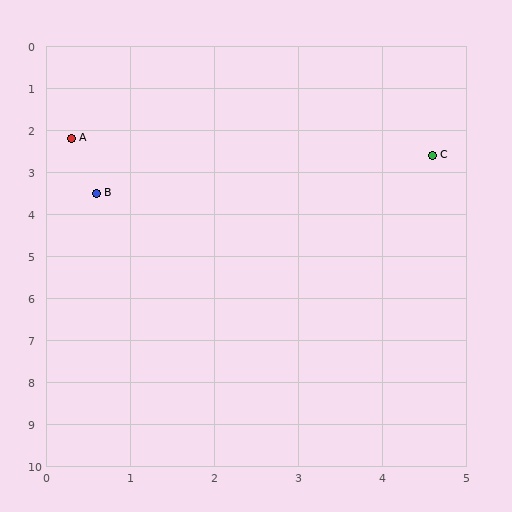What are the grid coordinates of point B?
Point B is at approximately (0.6, 3.5).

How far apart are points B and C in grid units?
Points B and C are about 4.1 grid units apart.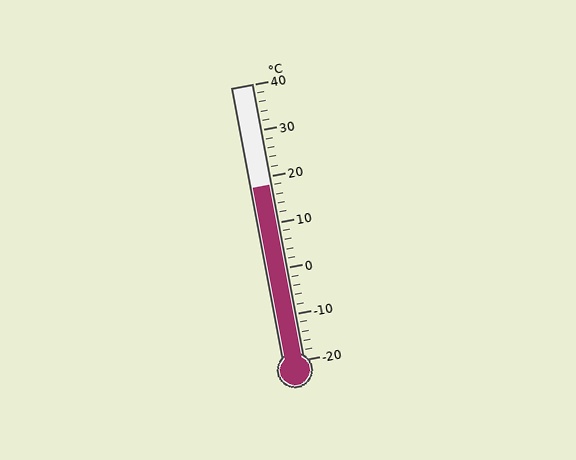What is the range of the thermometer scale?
The thermometer scale ranges from -20°C to 40°C.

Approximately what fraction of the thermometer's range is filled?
The thermometer is filled to approximately 65% of its range.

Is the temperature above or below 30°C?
The temperature is below 30°C.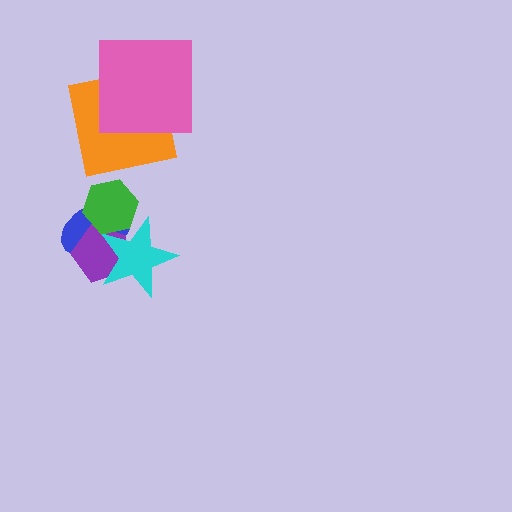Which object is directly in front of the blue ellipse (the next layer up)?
The purple pentagon is directly in front of the blue ellipse.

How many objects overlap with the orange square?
1 object overlaps with the orange square.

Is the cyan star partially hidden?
Yes, it is partially covered by another shape.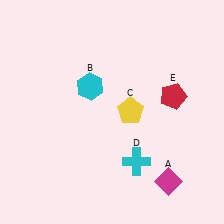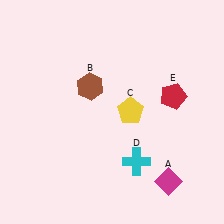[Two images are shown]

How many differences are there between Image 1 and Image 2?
There is 1 difference between the two images.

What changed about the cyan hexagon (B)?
In Image 1, B is cyan. In Image 2, it changed to brown.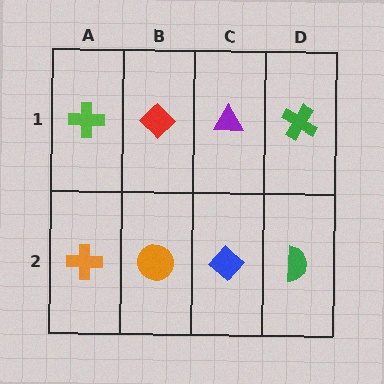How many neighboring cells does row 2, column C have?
3.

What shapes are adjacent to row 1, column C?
A blue diamond (row 2, column C), a red diamond (row 1, column B), a green cross (row 1, column D).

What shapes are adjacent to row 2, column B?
A red diamond (row 1, column B), an orange cross (row 2, column A), a blue diamond (row 2, column C).